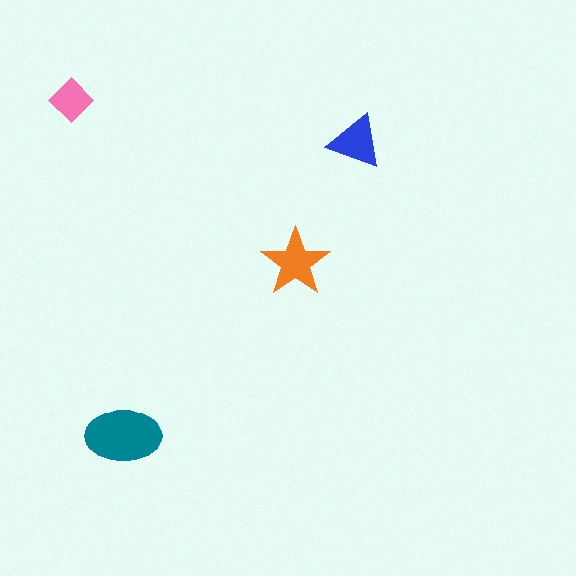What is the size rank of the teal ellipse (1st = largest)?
1st.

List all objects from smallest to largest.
The pink diamond, the blue triangle, the orange star, the teal ellipse.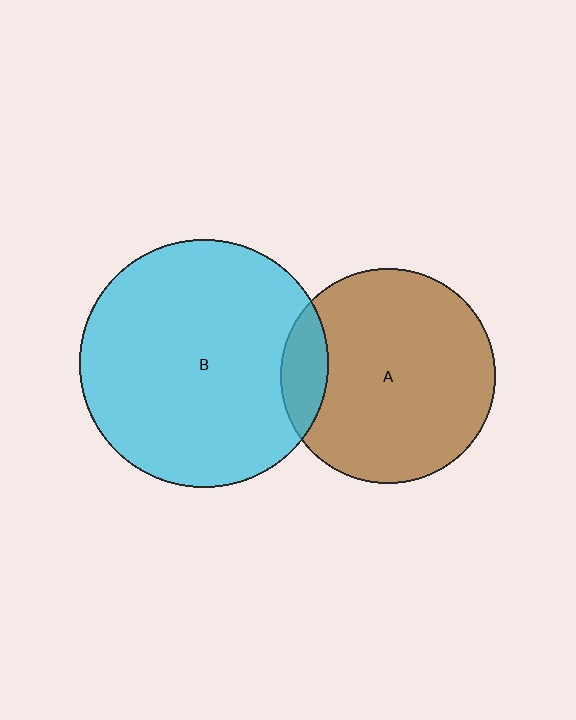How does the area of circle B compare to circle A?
Approximately 1.3 times.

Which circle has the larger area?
Circle B (cyan).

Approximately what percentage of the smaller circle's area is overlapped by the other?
Approximately 15%.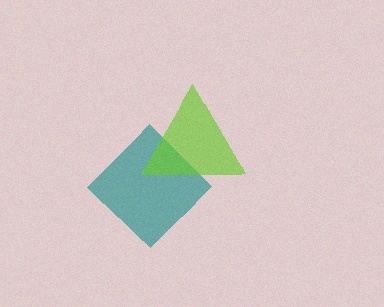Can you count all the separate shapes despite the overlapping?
Yes, there are 2 separate shapes.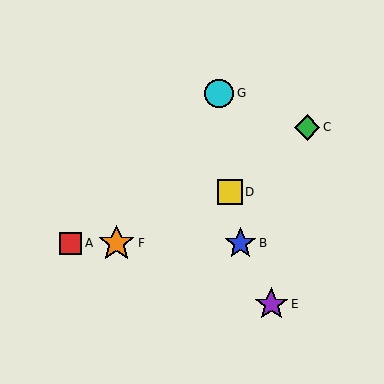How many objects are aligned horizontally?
3 objects (A, B, F) are aligned horizontally.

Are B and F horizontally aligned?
Yes, both are at y≈243.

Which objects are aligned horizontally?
Objects A, B, F are aligned horizontally.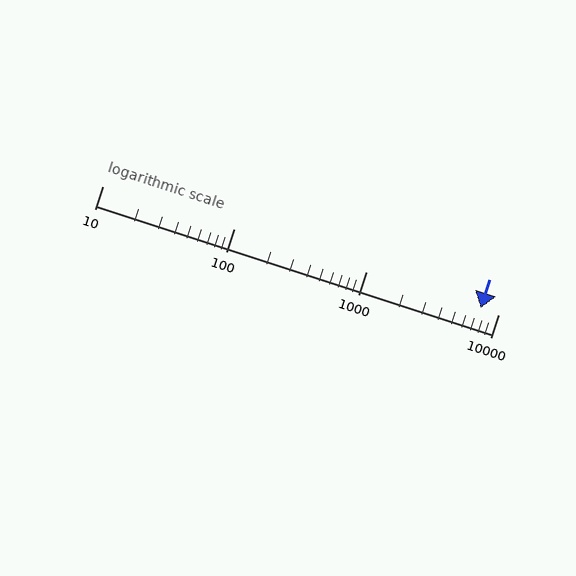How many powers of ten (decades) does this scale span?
The scale spans 3 decades, from 10 to 10000.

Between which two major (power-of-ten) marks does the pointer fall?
The pointer is between 1000 and 10000.